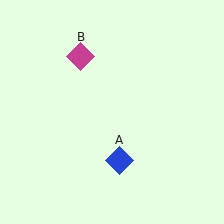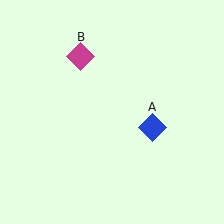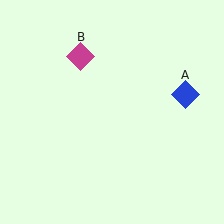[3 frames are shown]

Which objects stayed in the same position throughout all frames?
Magenta diamond (object B) remained stationary.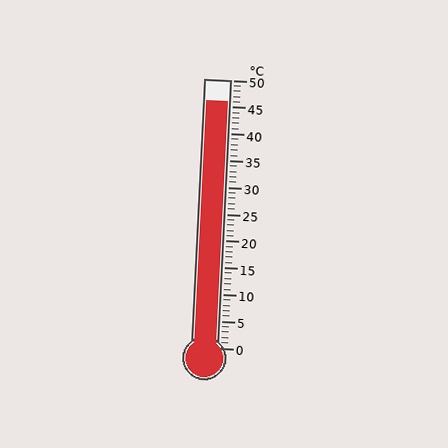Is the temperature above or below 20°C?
The temperature is above 20°C.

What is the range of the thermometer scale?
The thermometer scale ranges from 0°C to 50°C.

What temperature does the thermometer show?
The thermometer shows approximately 46°C.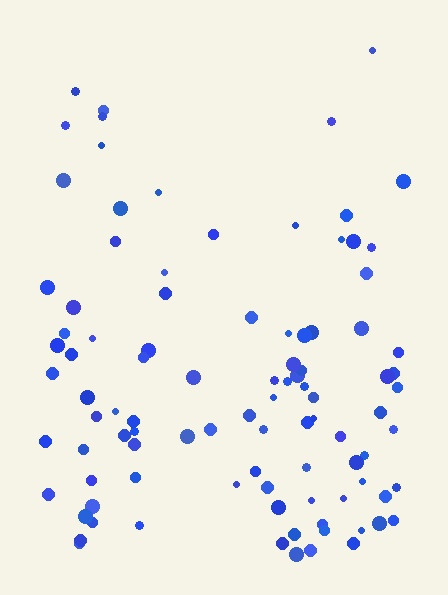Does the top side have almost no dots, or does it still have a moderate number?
Still a moderate number, just noticeably fewer than the bottom.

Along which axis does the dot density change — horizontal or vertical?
Vertical.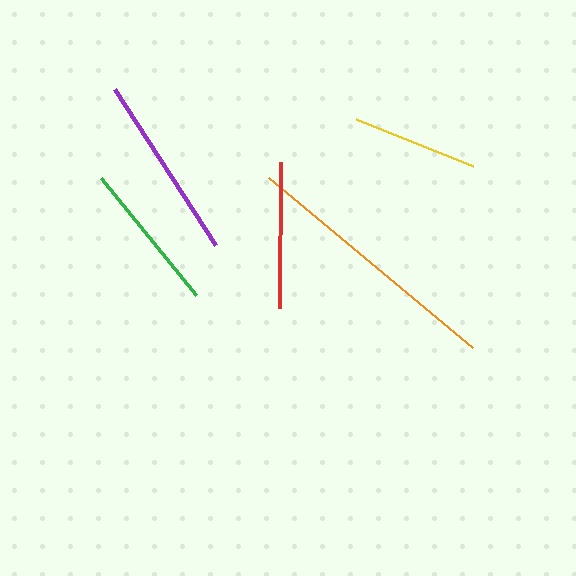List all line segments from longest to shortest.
From longest to shortest: orange, purple, green, red, yellow.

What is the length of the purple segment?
The purple segment is approximately 185 pixels long.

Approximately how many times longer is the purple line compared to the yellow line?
The purple line is approximately 1.5 times the length of the yellow line.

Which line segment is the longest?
The orange line is the longest at approximately 266 pixels.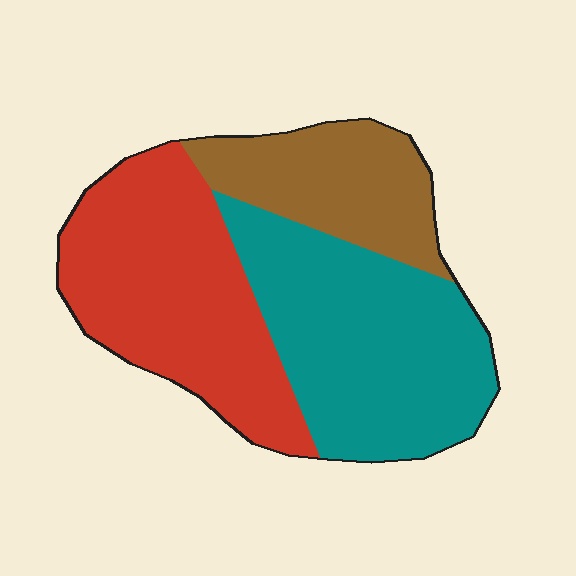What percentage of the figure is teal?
Teal takes up about two fifths (2/5) of the figure.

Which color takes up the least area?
Brown, at roughly 20%.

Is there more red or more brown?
Red.